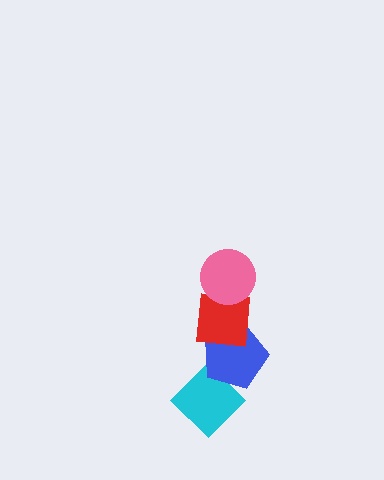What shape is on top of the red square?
The pink circle is on top of the red square.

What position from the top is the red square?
The red square is 2nd from the top.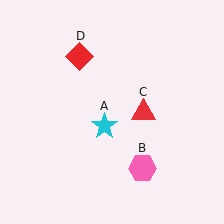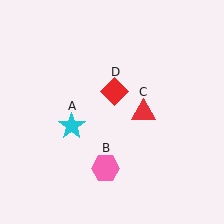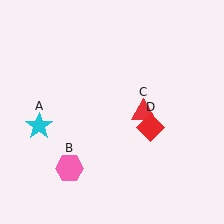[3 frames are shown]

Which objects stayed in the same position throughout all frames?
Red triangle (object C) remained stationary.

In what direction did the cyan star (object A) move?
The cyan star (object A) moved left.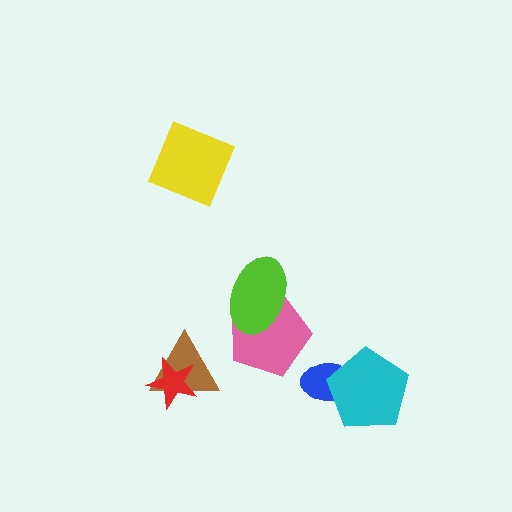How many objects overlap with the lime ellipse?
1 object overlaps with the lime ellipse.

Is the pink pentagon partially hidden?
Yes, it is partially covered by another shape.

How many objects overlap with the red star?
1 object overlaps with the red star.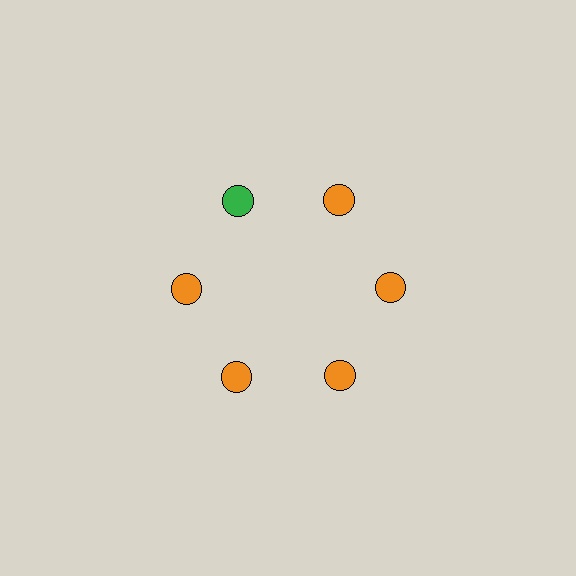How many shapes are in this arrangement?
There are 6 shapes arranged in a ring pattern.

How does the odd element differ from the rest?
It has a different color: green instead of orange.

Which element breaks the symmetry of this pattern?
The green circle at roughly the 11 o'clock position breaks the symmetry. All other shapes are orange circles.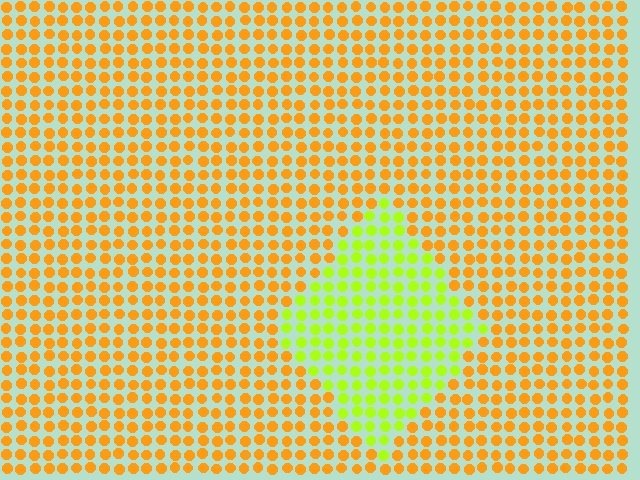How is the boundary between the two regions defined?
The boundary is defined purely by a slight shift in hue (about 47 degrees). Spacing, size, and orientation are identical on both sides.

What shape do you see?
I see a diamond.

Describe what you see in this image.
The image is filled with small orange elements in a uniform arrangement. A diamond-shaped region is visible where the elements are tinted to a slightly different hue, forming a subtle color boundary.